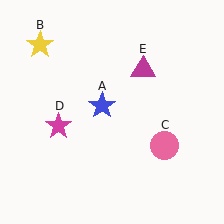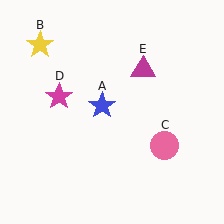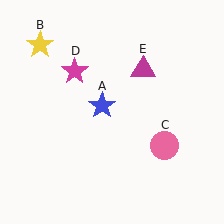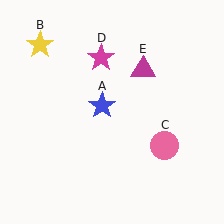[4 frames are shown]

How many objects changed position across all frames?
1 object changed position: magenta star (object D).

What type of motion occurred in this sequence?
The magenta star (object D) rotated clockwise around the center of the scene.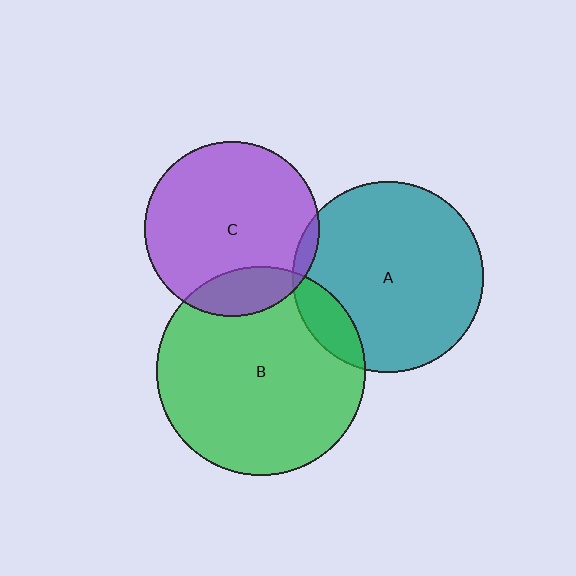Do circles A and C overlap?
Yes.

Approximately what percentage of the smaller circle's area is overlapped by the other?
Approximately 5%.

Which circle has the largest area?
Circle B (green).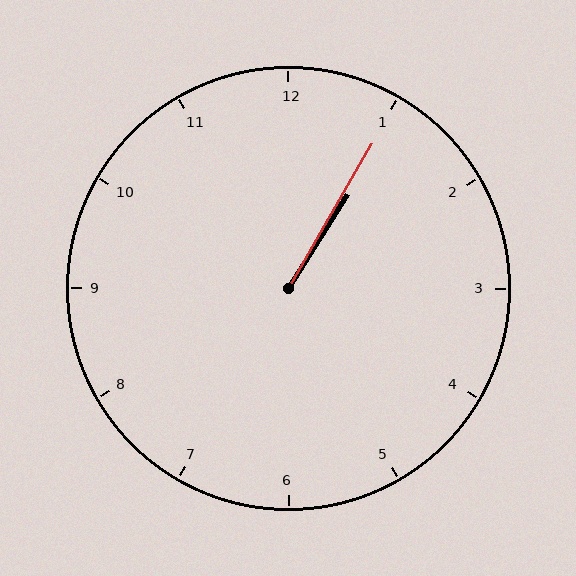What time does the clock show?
1:05.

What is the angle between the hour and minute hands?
Approximately 2 degrees.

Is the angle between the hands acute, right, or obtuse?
It is acute.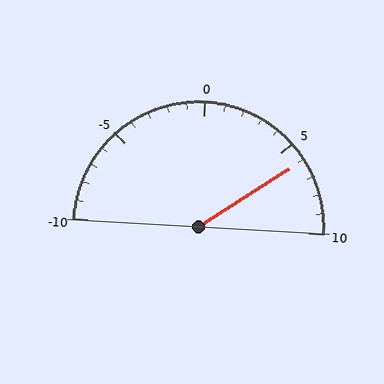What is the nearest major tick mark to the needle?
The nearest major tick mark is 5.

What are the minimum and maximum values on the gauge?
The gauge ranges from -10 to 10.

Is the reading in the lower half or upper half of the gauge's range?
The reading is in the upper half of the range (-10 to 10).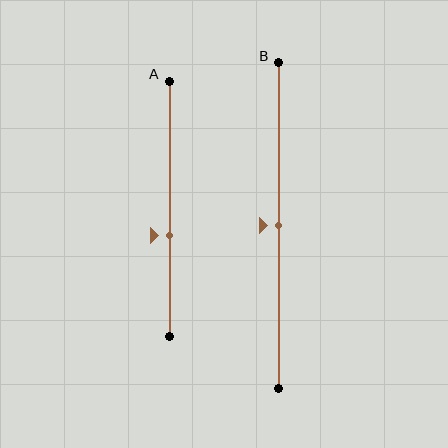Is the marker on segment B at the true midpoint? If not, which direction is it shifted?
Yes, the marker on segment B is at the true midpoint.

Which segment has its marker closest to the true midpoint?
Segment B has its marker closest to the true midpoint.